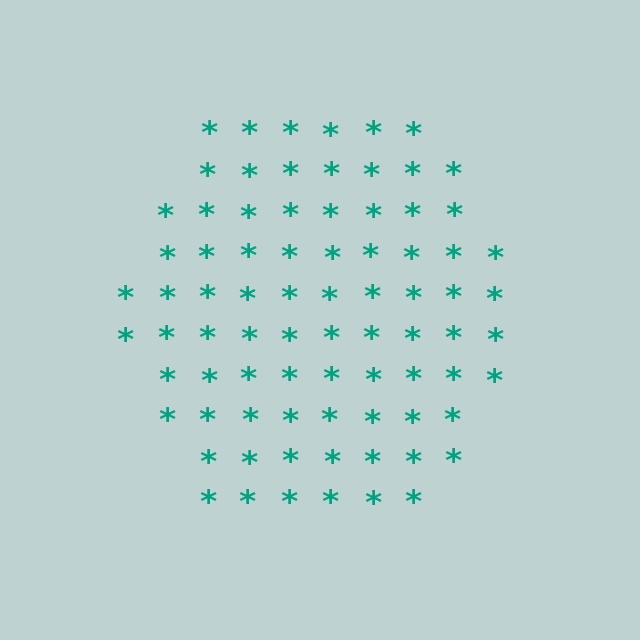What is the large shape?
The large shape is a hexagon.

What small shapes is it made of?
It is made of small asterisks.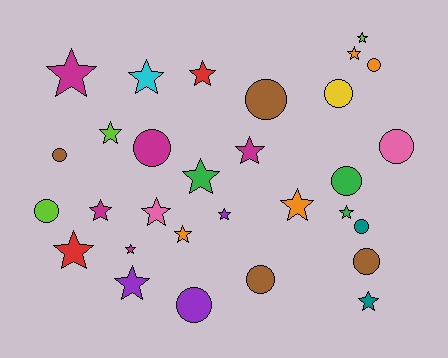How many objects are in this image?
There are 30 objects.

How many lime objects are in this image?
There are 3 lime objects.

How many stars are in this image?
There are 18 stars.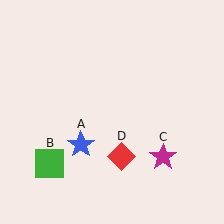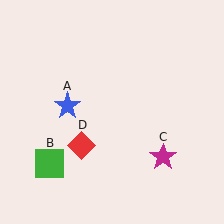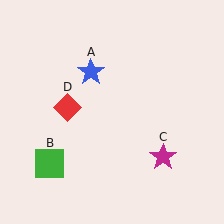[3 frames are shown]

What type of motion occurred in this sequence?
The blue star (object A), red diamond (object D) rotated clockwise around the center of the scene.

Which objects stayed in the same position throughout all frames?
Green square (object B) and magenta star (object C) remained stationary.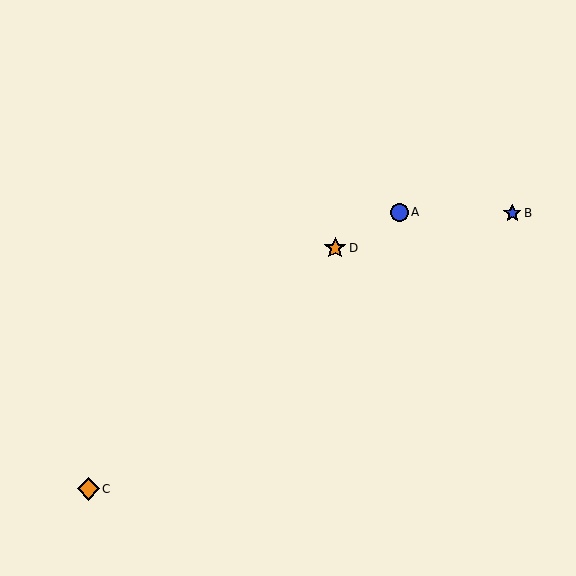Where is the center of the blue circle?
The center of the blue circle is at (400, 212).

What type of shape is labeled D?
Shape D is an orange star.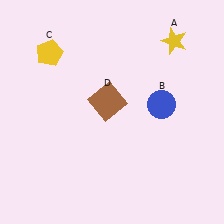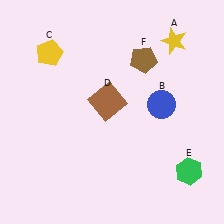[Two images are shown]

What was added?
A green hexagon (E), a brown pentagon (F) were added in Image 2.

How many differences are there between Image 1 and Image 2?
There are 2 differences between the two images.